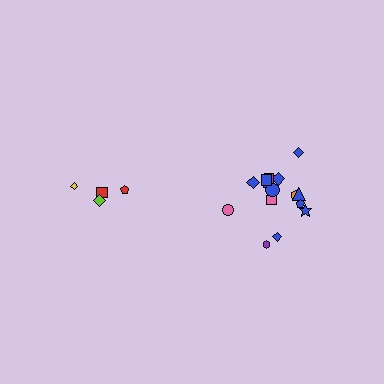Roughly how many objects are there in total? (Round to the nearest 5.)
Roughly 20 objects in total.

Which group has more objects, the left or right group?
The right group.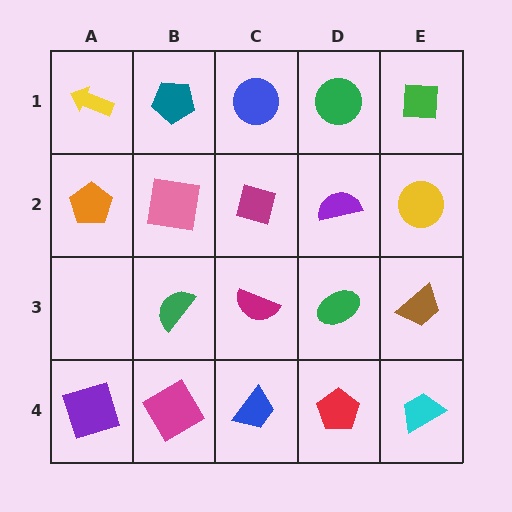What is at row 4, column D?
A red pentagon.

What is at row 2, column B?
A pink square.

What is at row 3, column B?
A green semicircle.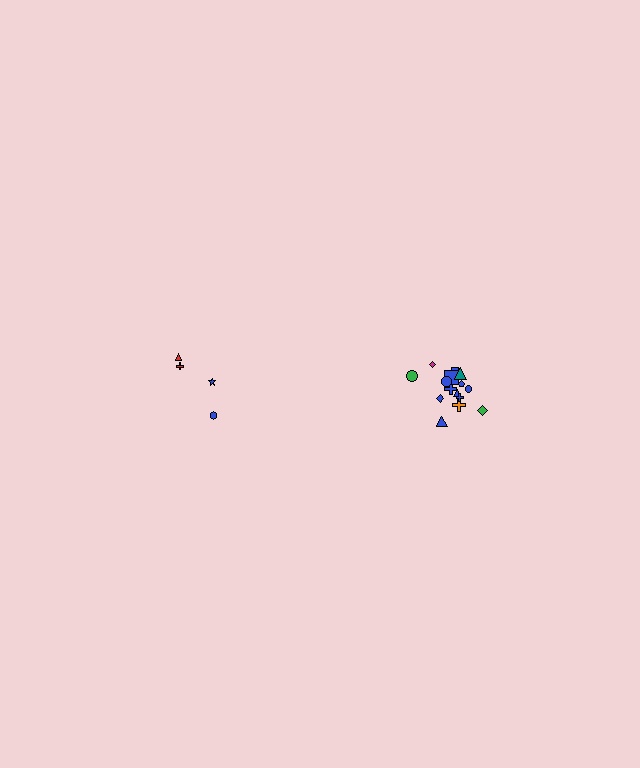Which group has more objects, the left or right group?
The right group.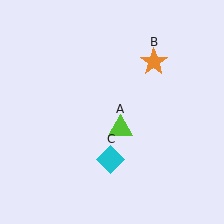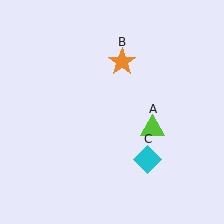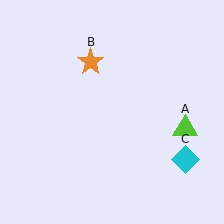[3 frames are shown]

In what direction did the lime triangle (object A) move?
The lime triangle (object A) moved right.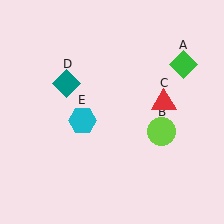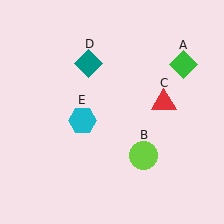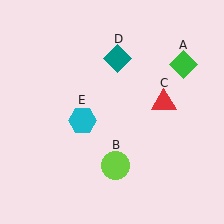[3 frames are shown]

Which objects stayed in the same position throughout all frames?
Green diamond (object A) and red triangle (object C) and cyan hexagon (object E) remained stationary.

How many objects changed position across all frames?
2 objects changed position: lime circle (object B), teal diamond (object D).